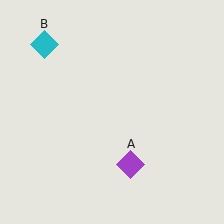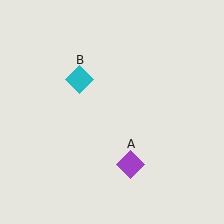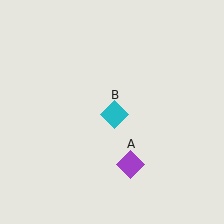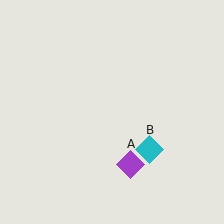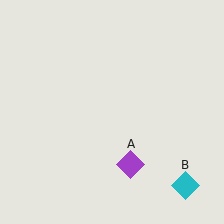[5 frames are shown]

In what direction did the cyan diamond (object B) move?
The cyan diamond (object B) moved down and to the right.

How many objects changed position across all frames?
1 object changed position: cyan diamond (object B).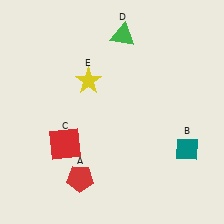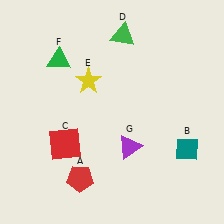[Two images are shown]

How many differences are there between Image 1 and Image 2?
There are 2 differences between the two images.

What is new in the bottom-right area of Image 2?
A purple triangle (G) was added in the bottom-right area of Image 2.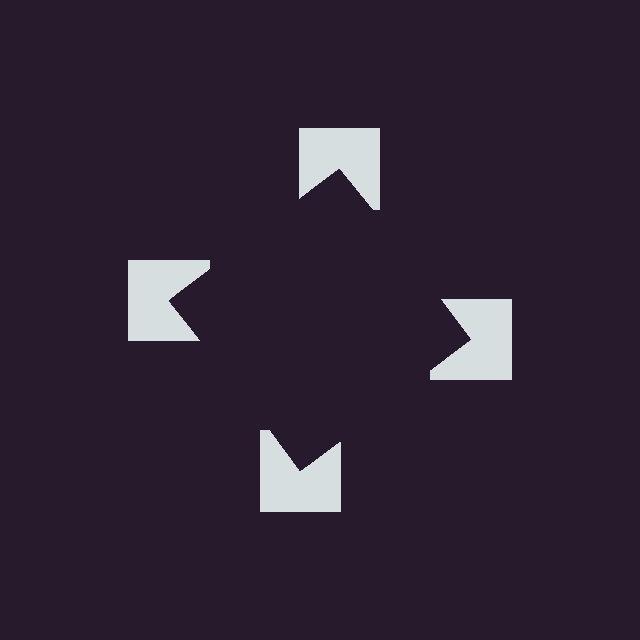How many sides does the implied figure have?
4 sides.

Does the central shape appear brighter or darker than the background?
It typically appears slightly darker than the background, even though no actual brightness change is drawn.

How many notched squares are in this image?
There are 4 — one at each vertex of the illusory square.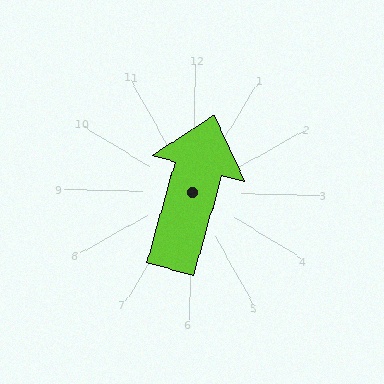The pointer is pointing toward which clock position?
Roughly 12 o'clock.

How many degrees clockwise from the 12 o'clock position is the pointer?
Approximately 15 degrees.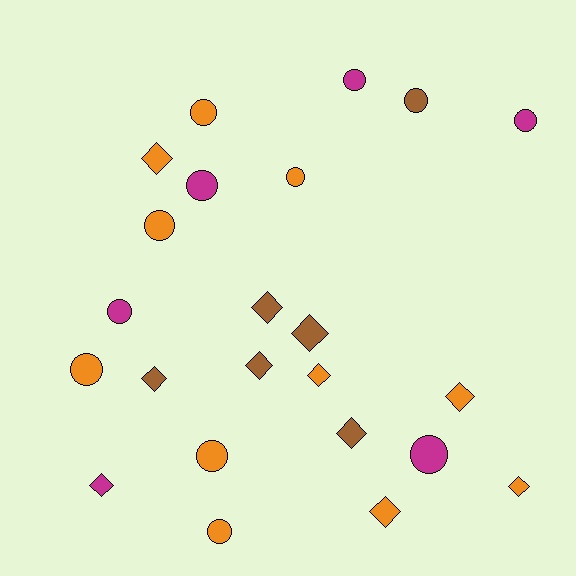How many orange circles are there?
There are 6 orange circles.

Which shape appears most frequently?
Circle, with 12 objects.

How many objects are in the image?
There are 23 objects.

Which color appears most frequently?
Orange, with 11 objects.